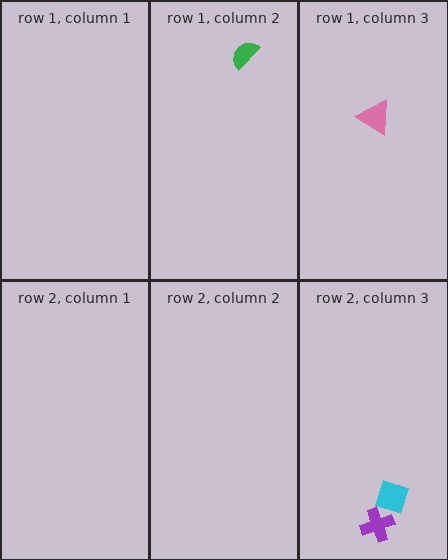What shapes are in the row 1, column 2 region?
The green semicircle.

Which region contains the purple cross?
The row 2, column 3 region.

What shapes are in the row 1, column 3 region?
The pink triangle.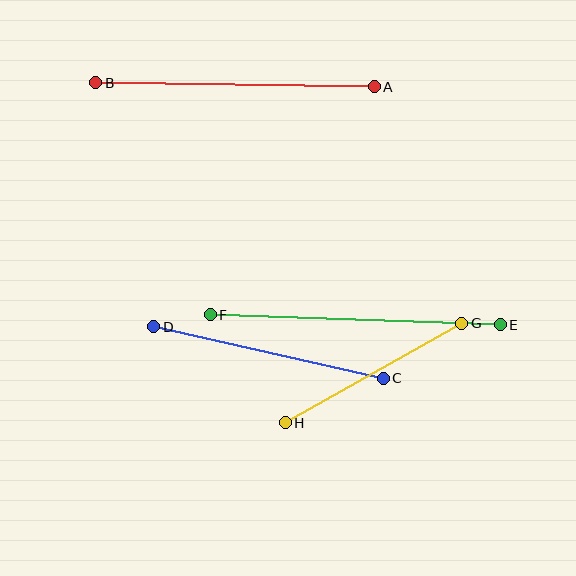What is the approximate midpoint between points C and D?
The midpoint is at approximately (268, 353) pixels.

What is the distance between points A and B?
The distance is approximately 279 pixels.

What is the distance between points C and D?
The distance is approximately 235 pixels.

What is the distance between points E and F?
The distance is approximately 290 pixels.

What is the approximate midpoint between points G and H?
The midpoint is at approximately (373, 373) pixels.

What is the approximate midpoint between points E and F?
The midpoint is at approximately (355, 320) pixels.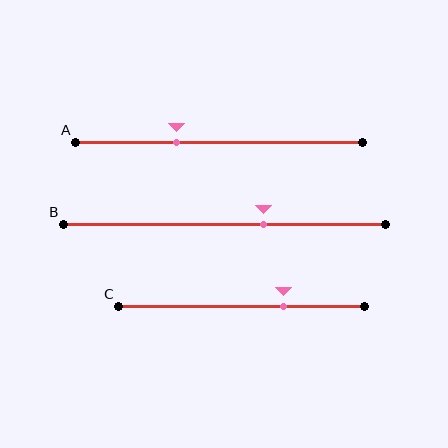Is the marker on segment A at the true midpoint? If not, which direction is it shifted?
No, the marker on segment A is shifted to the left by about 15% of the segment length.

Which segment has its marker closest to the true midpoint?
Segment B has its marker closest to the true midpoint.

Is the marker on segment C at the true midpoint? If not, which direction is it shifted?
No, the marker on segment C is shifted to the right by about 17% of the segment length.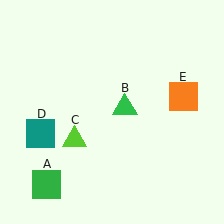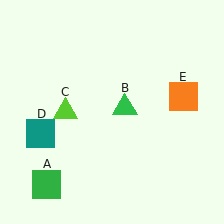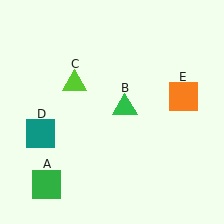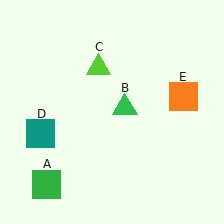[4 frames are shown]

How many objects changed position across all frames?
1 object changed position: lime triangle (object C).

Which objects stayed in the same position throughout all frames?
Green square (object A) and green triangle (object B) and teal square (object D) and orange square (object E) remained stationary.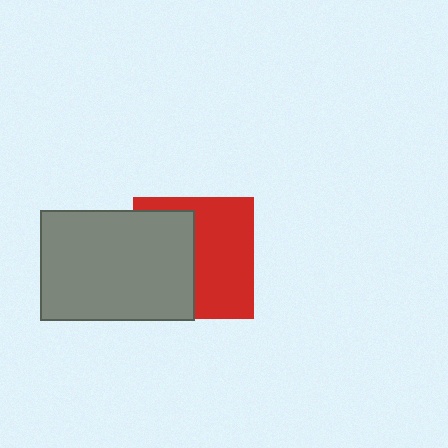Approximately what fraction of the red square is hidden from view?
Roughly 47% of the red square is hidden behind the gray rectangle.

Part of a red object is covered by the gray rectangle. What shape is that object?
It is a square.